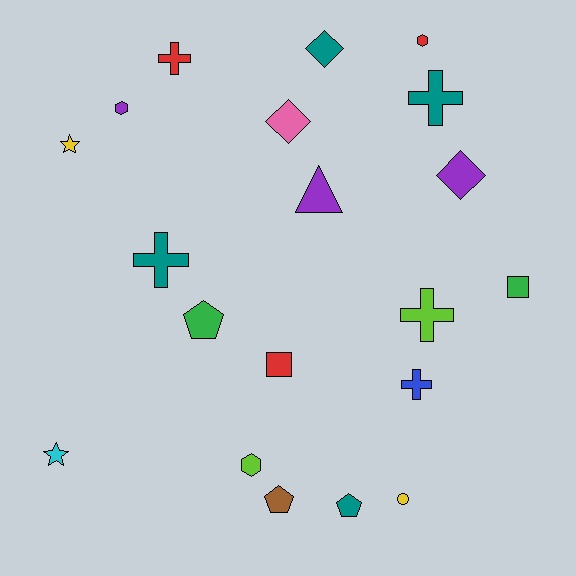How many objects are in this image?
There are 20 objects.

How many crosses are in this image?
There are 5 crosses.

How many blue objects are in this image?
There is 1 blue object.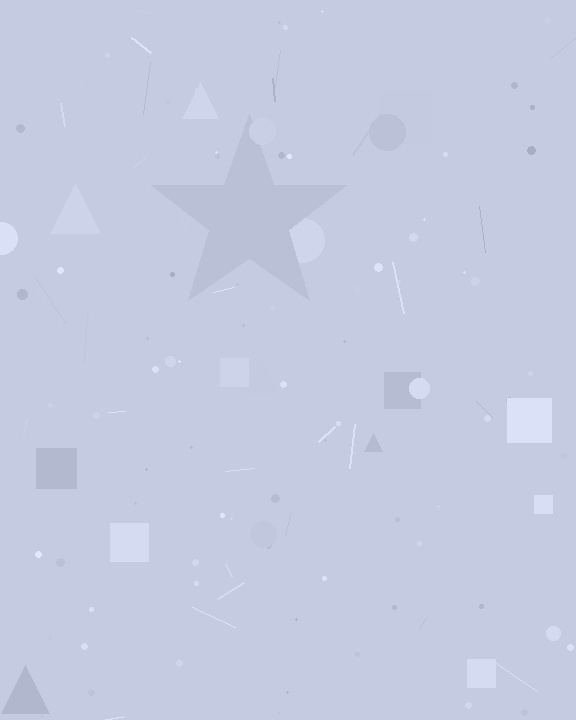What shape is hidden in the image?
A star is hidden in the image.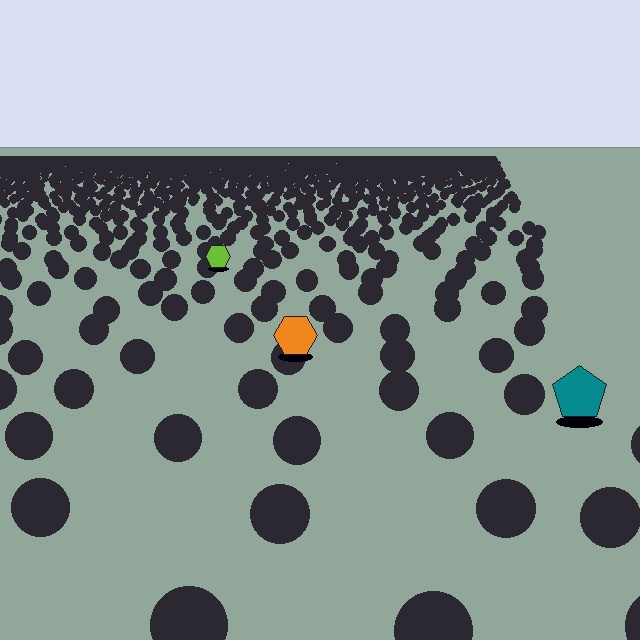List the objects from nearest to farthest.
From nearest to farthest: the teal pentagon, the orange hexagon, the lime hexagon.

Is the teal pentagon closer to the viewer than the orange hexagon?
Yes. The teal pentagon is closer — you can tell from the texture gradient: the ground texture is coarser near it.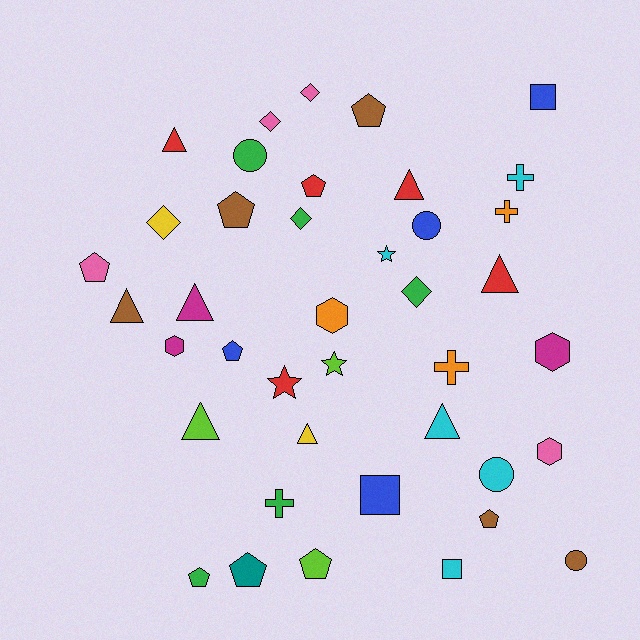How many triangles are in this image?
There are 8 triangles.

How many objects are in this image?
There are 40 objects.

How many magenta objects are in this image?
There are 3 magenta objects.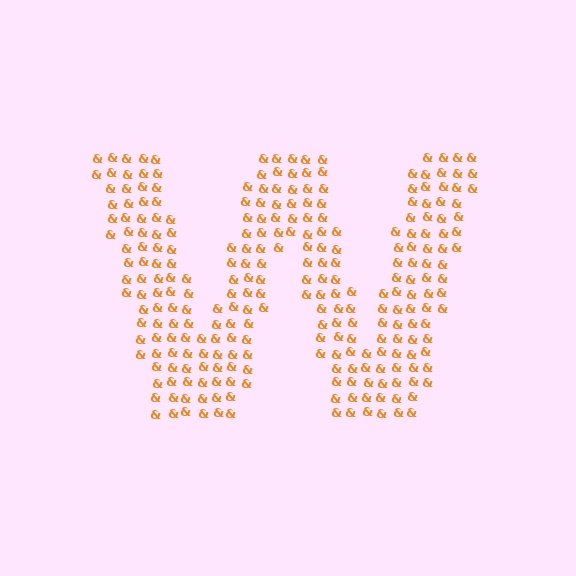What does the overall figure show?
The overall figure shows the letter W.